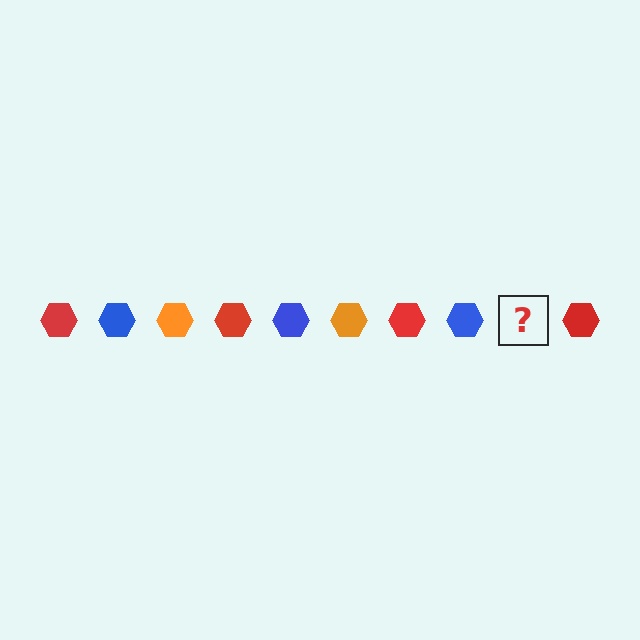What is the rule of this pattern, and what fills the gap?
The rule is that the pattern cycles through red, blue, orange hexagons. The gap should be filled with an orange hexagon.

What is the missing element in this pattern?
The missing element is an orange hexagon.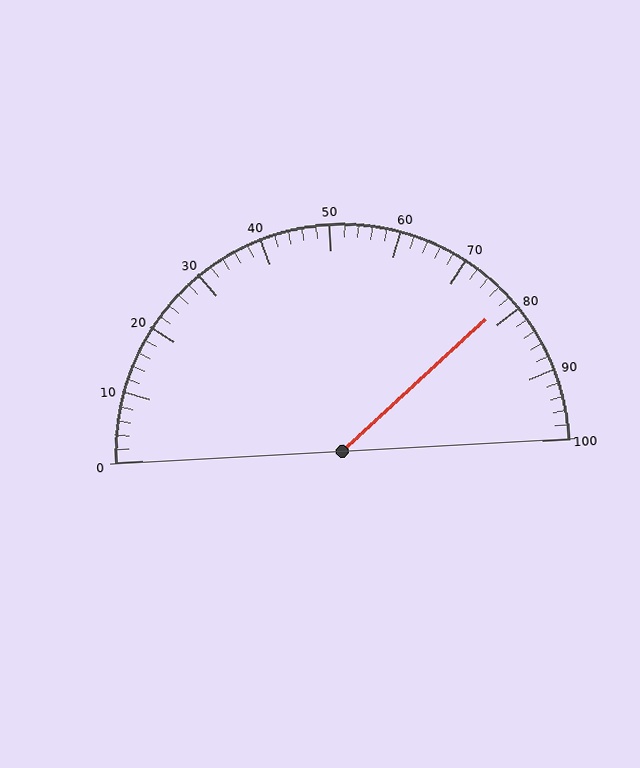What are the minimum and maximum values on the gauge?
The gauge ranges from 0 to 100.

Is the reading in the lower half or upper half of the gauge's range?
The reading is in the upper half of the range (0 to 100).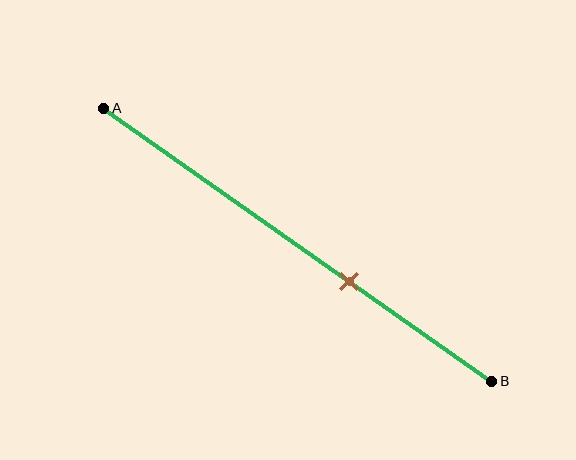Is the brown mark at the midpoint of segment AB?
No, the mark is at about 65% from A, not at the 50% midpoint.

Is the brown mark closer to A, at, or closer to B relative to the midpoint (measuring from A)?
The brown mark is closer to point B than the midpoint of segment AB.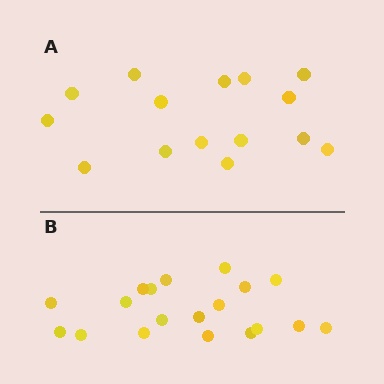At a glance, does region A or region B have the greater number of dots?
Region B (the bottom region) has more dots.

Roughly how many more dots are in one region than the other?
Region B has about 4 more dots than region A.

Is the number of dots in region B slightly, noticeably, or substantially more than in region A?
Region B has noticeably more, but not dramatically so. The ratio is roughly 1.3 to 1.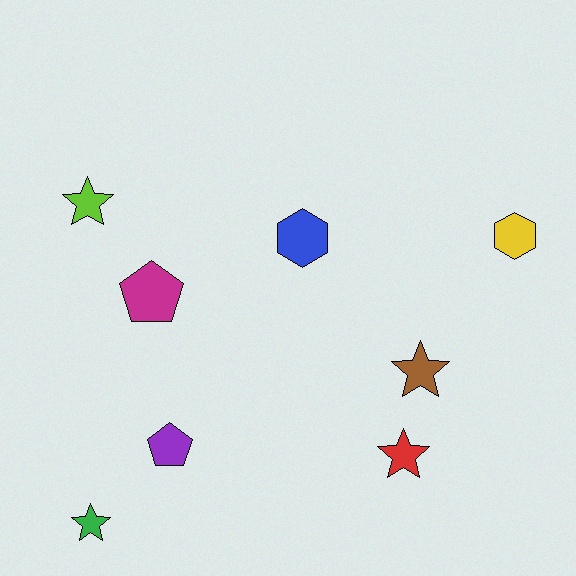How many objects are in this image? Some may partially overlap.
There are 8 objects.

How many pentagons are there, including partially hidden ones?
There are 2 pentagons.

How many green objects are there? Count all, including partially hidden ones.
There is 1 green object.